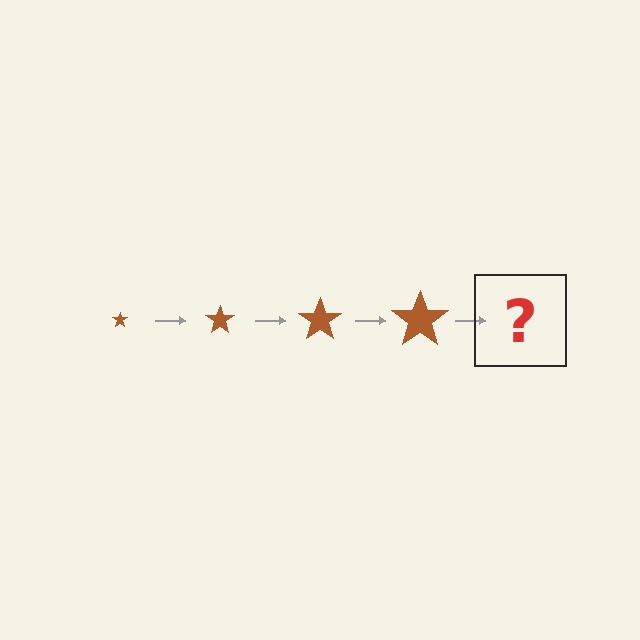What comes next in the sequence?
The next element should be a brown star, larger than the previous one.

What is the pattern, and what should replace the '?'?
The pattern is that the star gets progressively larger each step. The '?' should be a brown star, larger than the previous one.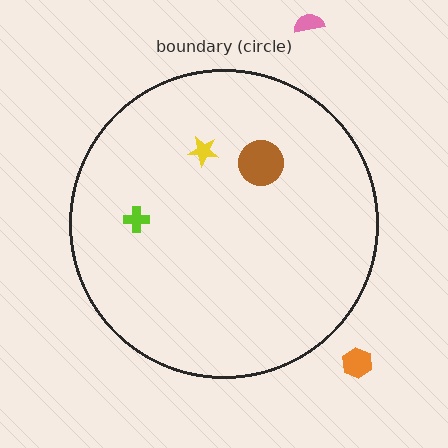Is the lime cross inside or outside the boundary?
Inside.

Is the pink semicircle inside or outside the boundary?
Outside.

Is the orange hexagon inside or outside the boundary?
Outside.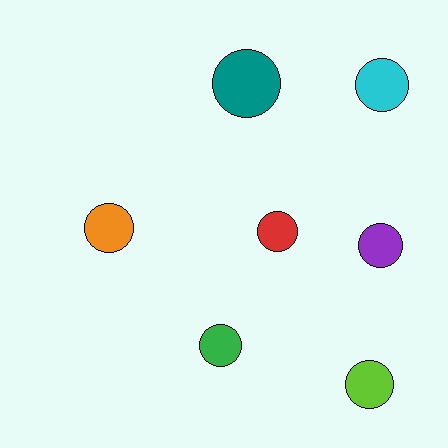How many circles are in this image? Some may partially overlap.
There are 7 circles.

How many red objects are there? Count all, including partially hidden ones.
There is 1 red object.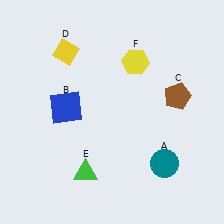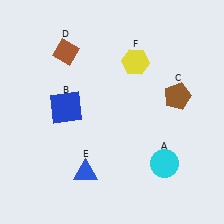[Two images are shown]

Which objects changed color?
A changed from teal to cyan. D changed from yellow to brown. E changed from green to blue.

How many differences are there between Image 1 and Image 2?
There are 3 differences between the two images.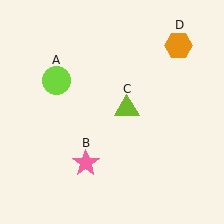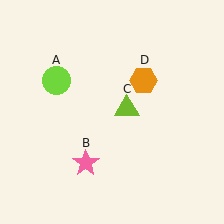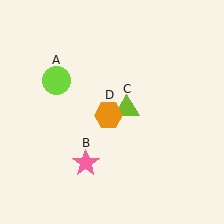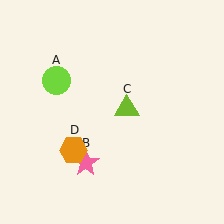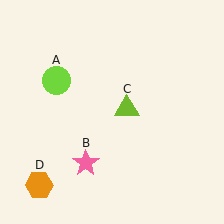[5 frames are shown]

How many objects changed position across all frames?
1 object changed position: orange hexagon (object D).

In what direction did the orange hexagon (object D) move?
The orange hexagon (object D) moved down and to the left.